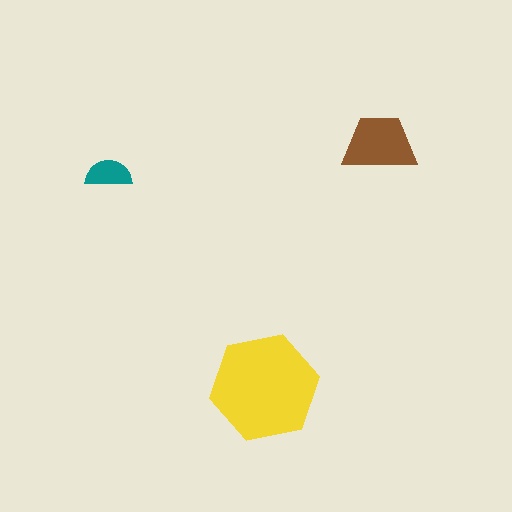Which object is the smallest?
The teal semicircle.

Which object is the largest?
The yellow hexagon.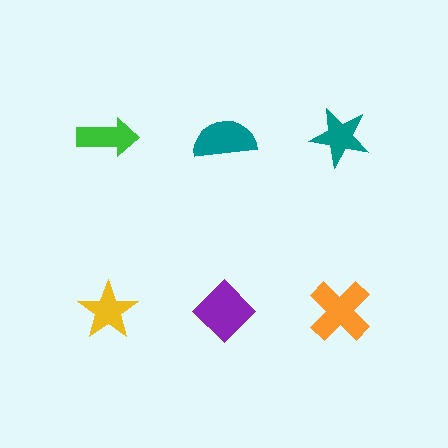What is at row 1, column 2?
A teal semicircle.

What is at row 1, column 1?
A green arrow.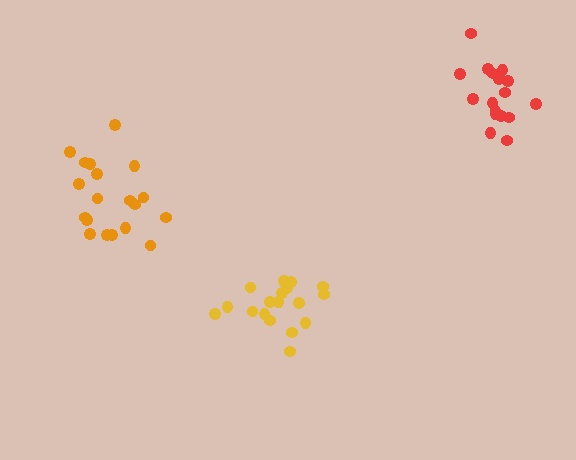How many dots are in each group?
Group 1: 19 dots, Group 2: 18 dots, Group 3: 17 dots (54 total).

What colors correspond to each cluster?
The clusters are colored: orange, yellow, red.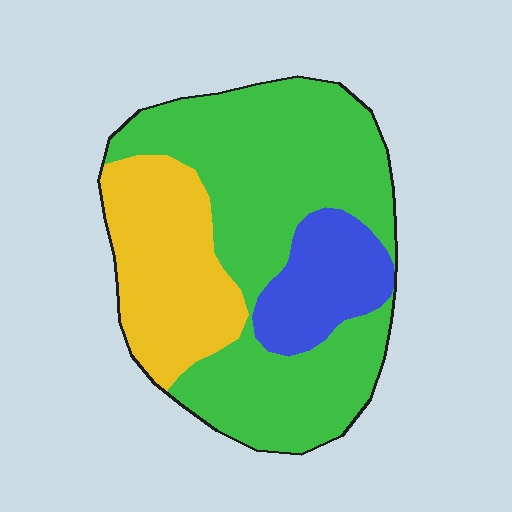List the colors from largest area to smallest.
From largest to smallest: green, yellow, blue.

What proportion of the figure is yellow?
Yellow takes up about one quarter (1/4) of the figure.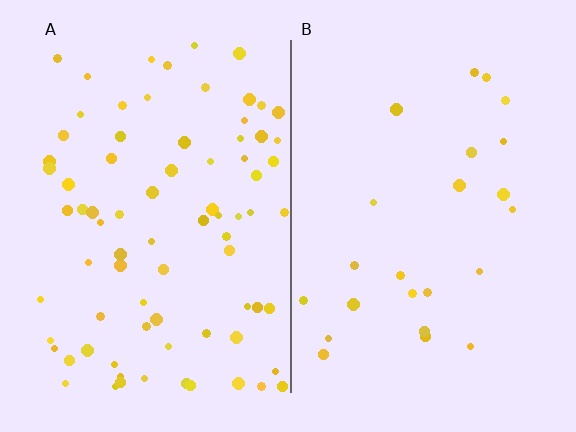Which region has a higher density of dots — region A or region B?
A (the left).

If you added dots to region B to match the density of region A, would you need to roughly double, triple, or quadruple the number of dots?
Approximately triple.